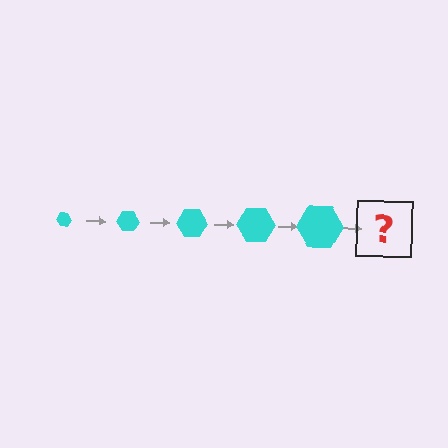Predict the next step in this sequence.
The next step is a cyan hexagon, larger than the previous one.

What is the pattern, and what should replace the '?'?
The pattern is that the hexagon gets progressively larger each step. The '?' should be a cyan hexagon, larger than the previous one.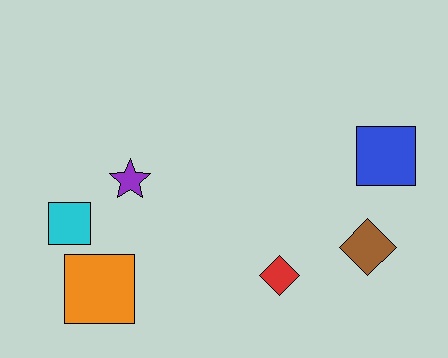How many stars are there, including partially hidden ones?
There is 1 star.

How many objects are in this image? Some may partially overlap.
There are 6 objects.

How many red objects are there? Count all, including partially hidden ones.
There is 1 red object.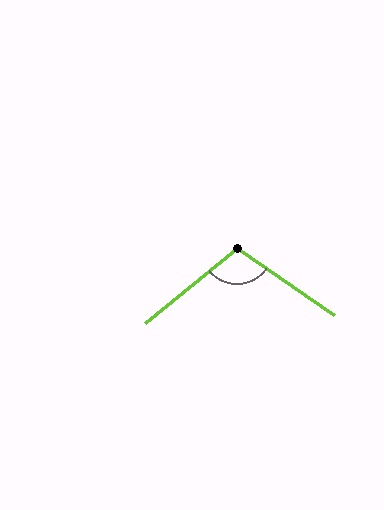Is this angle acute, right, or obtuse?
It is obtuse.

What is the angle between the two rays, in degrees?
Approximately 106 degrees.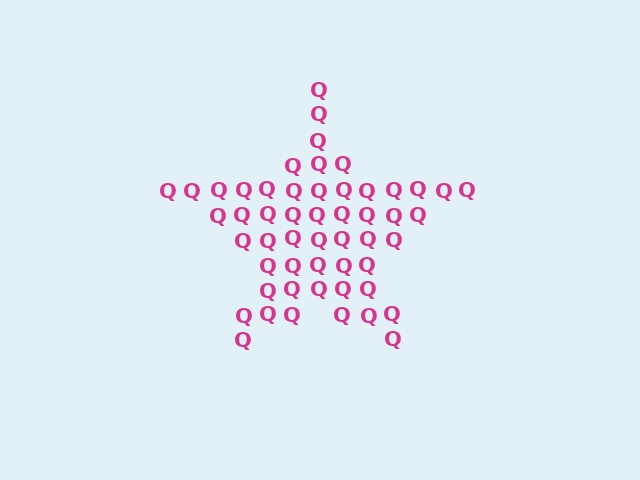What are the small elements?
The small elements are letter Q's.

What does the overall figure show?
The overall figure shows a star.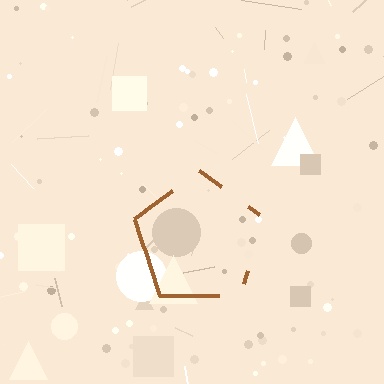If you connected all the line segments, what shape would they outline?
They would outline a pentagon.